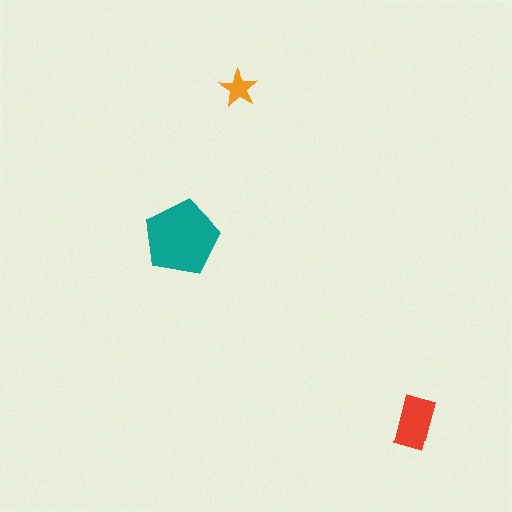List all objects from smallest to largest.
The orange star, the red rectangle, the teal pentagon.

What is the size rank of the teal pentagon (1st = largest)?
1st.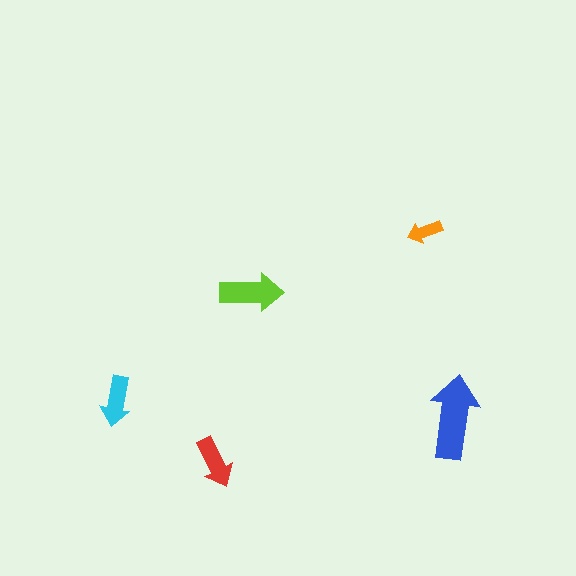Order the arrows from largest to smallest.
the blue one, the lime one, the red one, the cyan one, the orange one.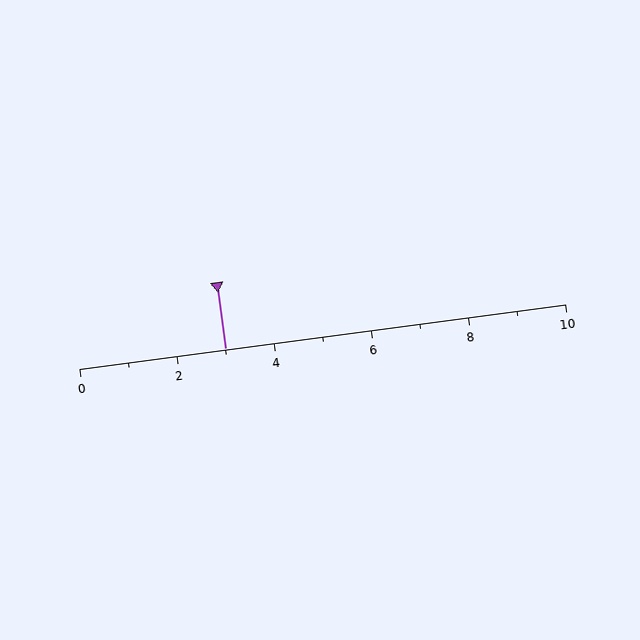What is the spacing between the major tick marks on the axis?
The major ticks are spaced 2 apart.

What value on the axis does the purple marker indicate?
The marker indicates approximately 3.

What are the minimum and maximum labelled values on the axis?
The axis runs from 0 to 10.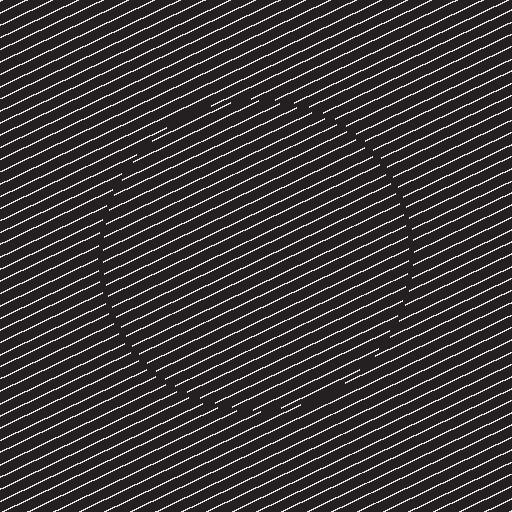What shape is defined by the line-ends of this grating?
An illusory circle. The interior of the shape contains the same grating, shifted by half a period — the contour is defined by the phase discontinuity where line-ends from the inner and outer gratings abut.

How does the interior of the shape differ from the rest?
The interior of the shape contains the same grating, shifted by half a period — the contour is defined by the phase discontinuity where line-ends from the inner and outer gratings abut.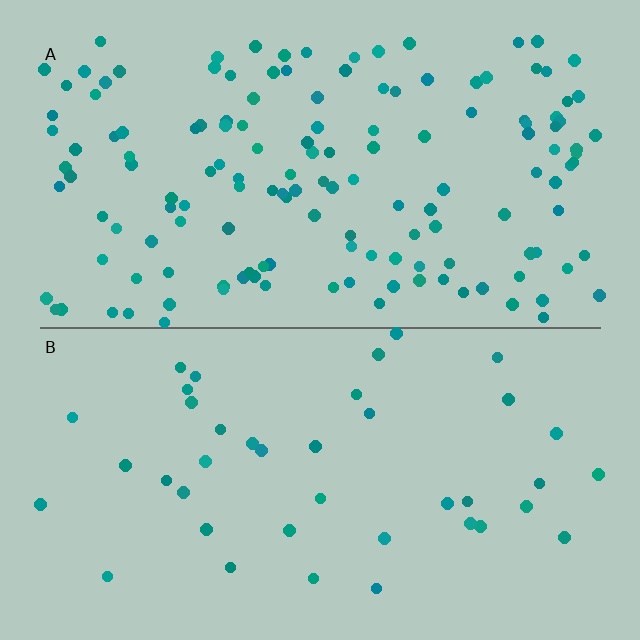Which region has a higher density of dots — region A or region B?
A (the top).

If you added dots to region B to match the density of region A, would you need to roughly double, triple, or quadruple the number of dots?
Approximately quadruple.